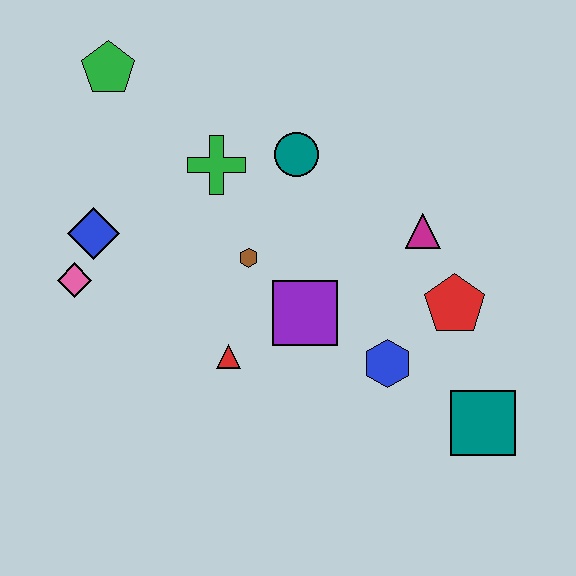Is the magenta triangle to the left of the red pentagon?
Yes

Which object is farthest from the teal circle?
The teal square is farthest from the teal circle.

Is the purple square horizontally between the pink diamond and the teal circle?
No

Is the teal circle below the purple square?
No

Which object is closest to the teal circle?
The green cross is closest to the teal circle.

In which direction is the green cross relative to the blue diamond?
The green cross is to the right of the blue diamond.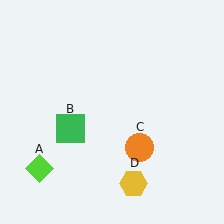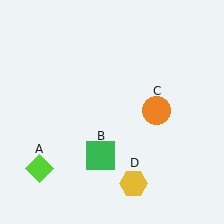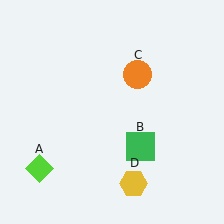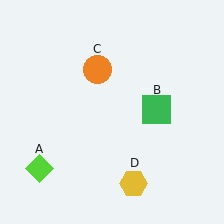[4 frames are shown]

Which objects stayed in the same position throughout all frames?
Lime diamond (object A) and yellow hexagon (object D) remained stationary.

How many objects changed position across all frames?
2 objects changed position: green square (object B), orange circle (object C).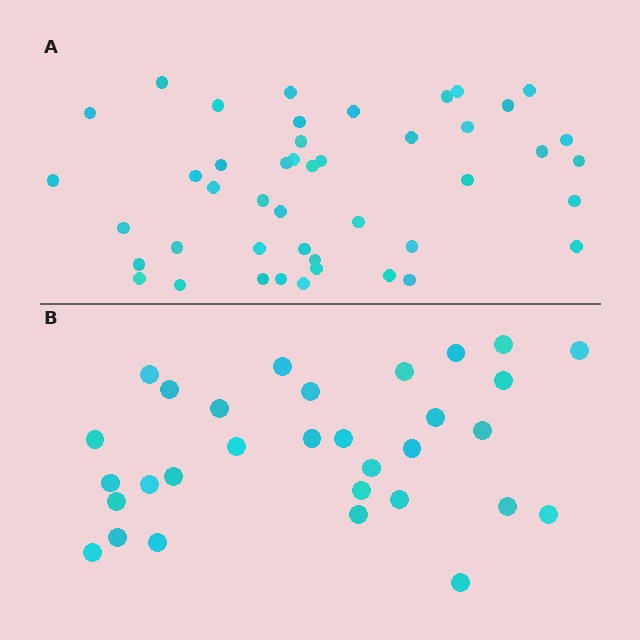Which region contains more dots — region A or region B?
Region A (the top region) has more dots.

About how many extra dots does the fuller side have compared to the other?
Region A has approximately 15 more dots than region B.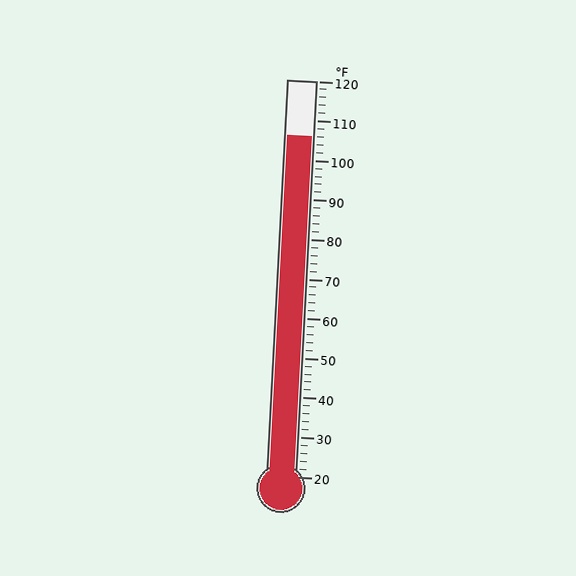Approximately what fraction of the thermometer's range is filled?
The thermometer is filled to approximately 85% of its range.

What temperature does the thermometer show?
The thermometer shows approximately 106°F.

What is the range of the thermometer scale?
The thermometer scale ranges from 20°F to 120°F.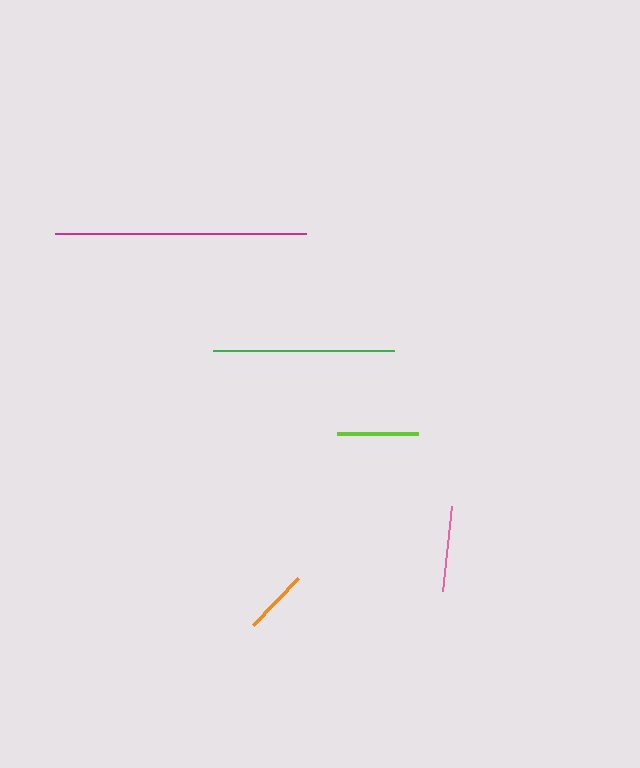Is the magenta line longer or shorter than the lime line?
The magenta line is longer than the lime line.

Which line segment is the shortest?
The orange line is the shortest at approximately 65 pixels.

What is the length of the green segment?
The green segment is approximately 181 pixels long.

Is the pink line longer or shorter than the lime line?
The pink line is longer than the lime line.